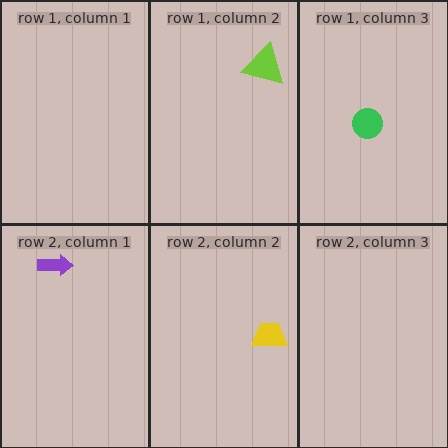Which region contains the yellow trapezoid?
The row 2, column 2 region.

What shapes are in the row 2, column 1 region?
The purple arrow.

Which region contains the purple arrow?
The row 2, column 1 region.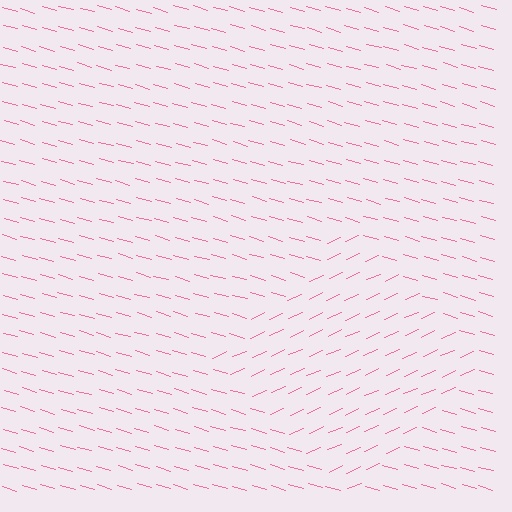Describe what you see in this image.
The image is filled with small pink line segments. A diamond region in the image has lines oriented differently from the surrounding lines, creating a visible texture boundary.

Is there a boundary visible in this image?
Yes, there is a texture boundary formed by a change in line orientation.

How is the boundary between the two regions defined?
The boundary is defined purely by a change in line orientation (approximately 40 degrees difference). All lines are the same color and thickness.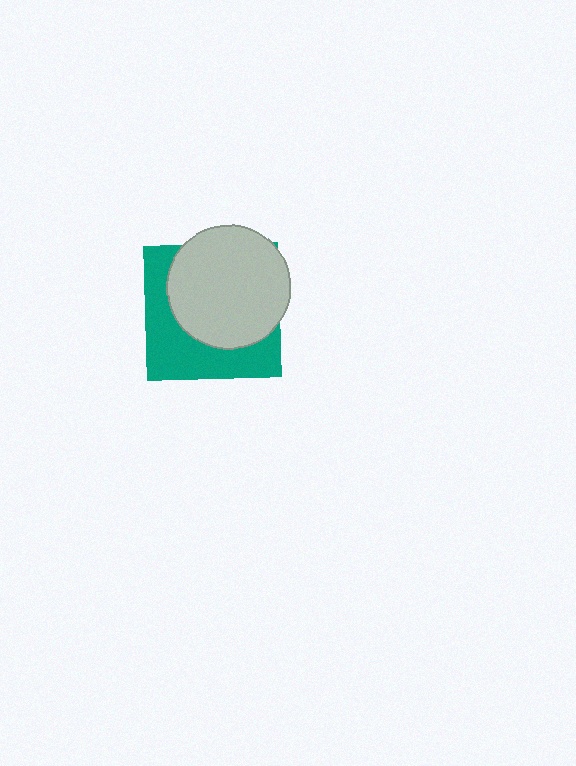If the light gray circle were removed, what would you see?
You would see the complete teal square.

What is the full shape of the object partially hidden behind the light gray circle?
The partially hidden object is a teal square.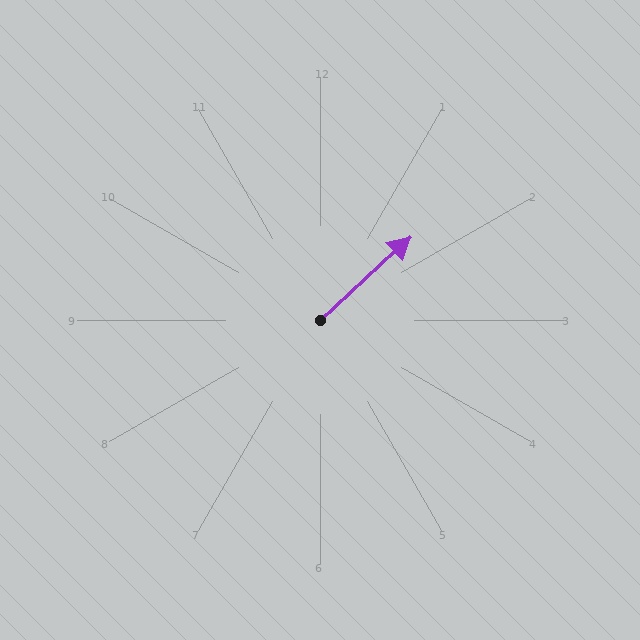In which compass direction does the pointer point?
Northeast.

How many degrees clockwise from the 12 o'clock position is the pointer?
Approximately 47 degrees.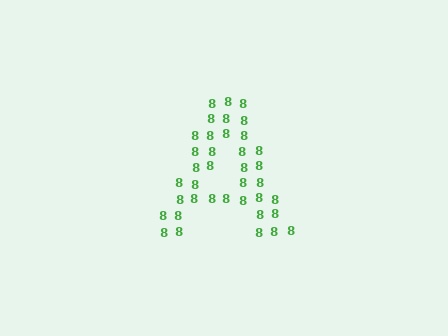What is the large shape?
The large shape is the letter A.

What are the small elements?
The small elements are digit 8's.